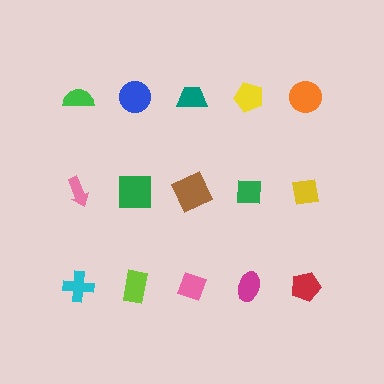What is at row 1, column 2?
A blue circle.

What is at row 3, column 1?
A cyan cross.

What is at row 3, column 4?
A magenta ellipse.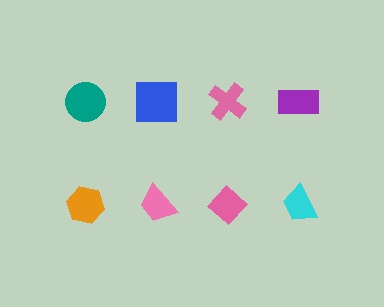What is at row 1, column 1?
A teal circle.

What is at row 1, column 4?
A purple rectangle.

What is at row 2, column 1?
An orange hexagon.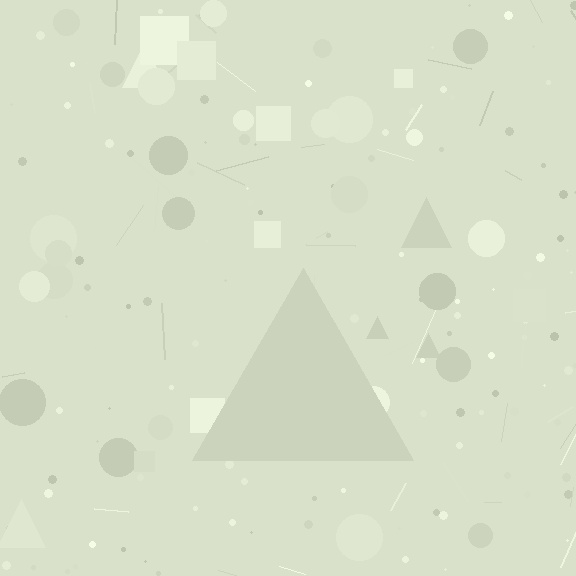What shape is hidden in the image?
A triangle is hidden in the image.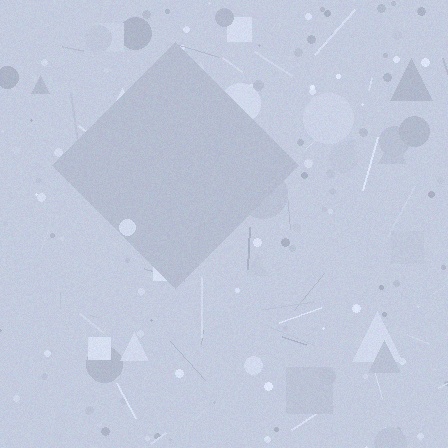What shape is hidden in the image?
A diamond is hidden in the image.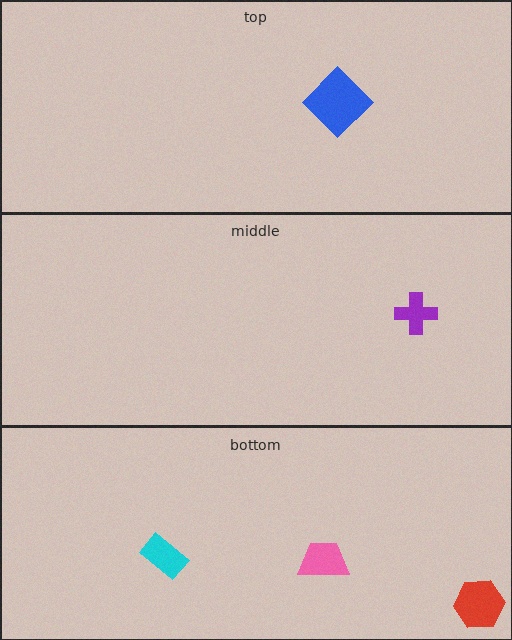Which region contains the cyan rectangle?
The bottom region.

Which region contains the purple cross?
The middle region.